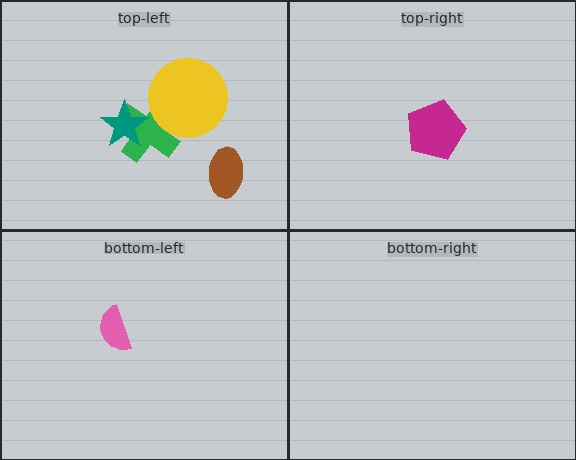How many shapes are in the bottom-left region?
1.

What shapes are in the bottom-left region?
The pink semicircle.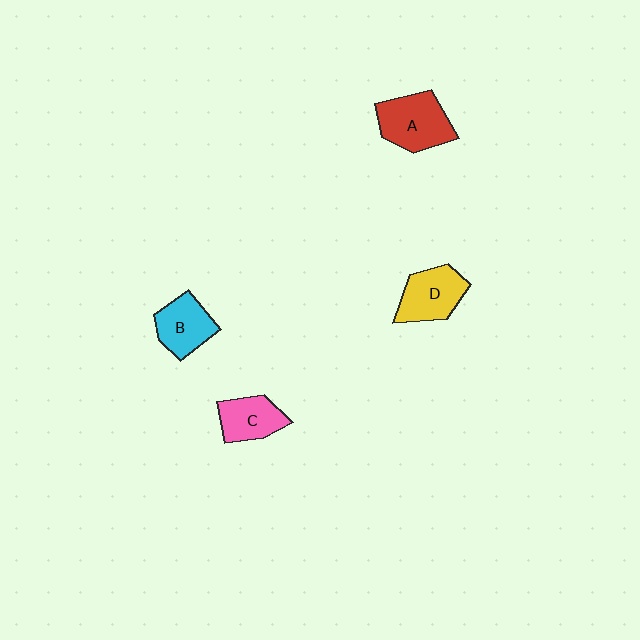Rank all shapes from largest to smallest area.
From largest to smallest: A (red), D (yellow), B (cyan), C (pink).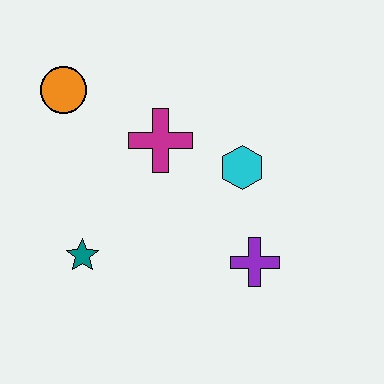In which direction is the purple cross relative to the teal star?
The purple cross is to the right of the teal star.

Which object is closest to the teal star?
The magenta cross is closest to the teal star.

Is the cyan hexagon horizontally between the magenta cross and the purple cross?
Yes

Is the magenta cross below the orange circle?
Yes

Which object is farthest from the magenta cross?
The purple cross is farthest from the magenta cross.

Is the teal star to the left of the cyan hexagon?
Yes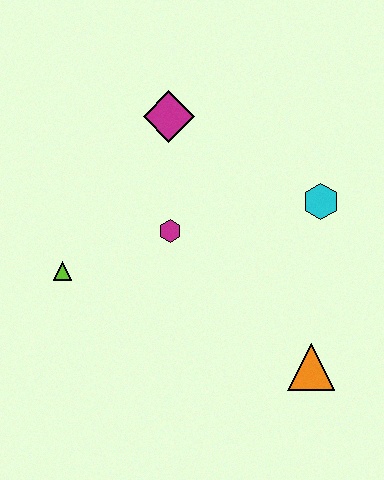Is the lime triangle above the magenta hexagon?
No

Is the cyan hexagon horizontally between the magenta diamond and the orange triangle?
No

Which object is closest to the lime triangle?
The magenta hexagon is closest to the lime triangle.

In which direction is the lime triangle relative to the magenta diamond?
The lime triangle is below the magenta diamond.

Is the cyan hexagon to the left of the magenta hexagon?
No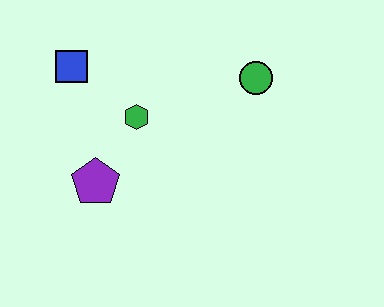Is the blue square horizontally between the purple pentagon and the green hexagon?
No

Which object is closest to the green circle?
The green hexagon is closest to the green circle.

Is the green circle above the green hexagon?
Yes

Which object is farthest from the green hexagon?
The green circle is farthest from the green hexagon.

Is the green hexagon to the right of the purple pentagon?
Yes